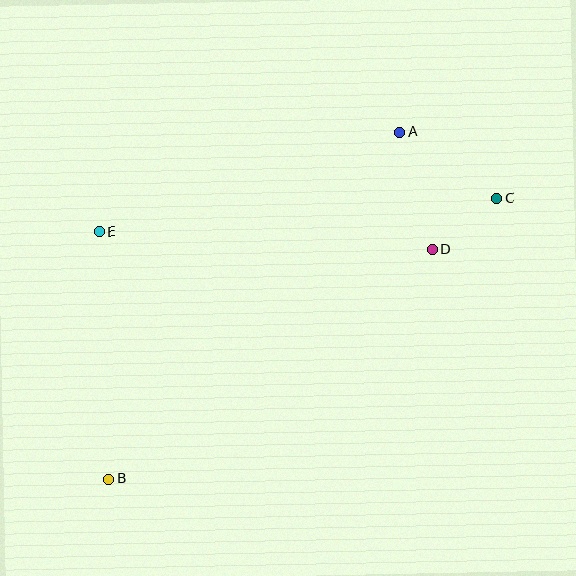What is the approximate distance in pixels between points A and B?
The distance between A and B is approximately 453 pixels.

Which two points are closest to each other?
Points C and D are closest to each other.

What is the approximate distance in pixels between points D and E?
The distance between D and E is approximately 334 pixels.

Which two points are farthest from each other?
Points B and C are farthest from each other.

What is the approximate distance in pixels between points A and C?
The distance between A and C is approximately 118 pixels.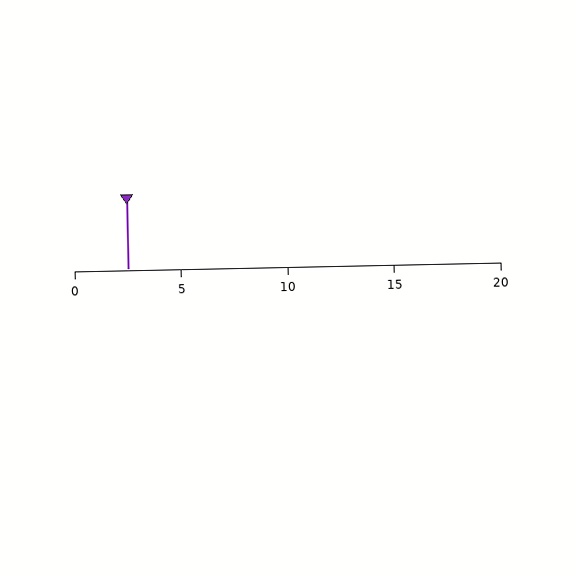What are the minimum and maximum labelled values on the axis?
The axis runs from 0 to 20.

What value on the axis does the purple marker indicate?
The marker indicates approximately 2.5.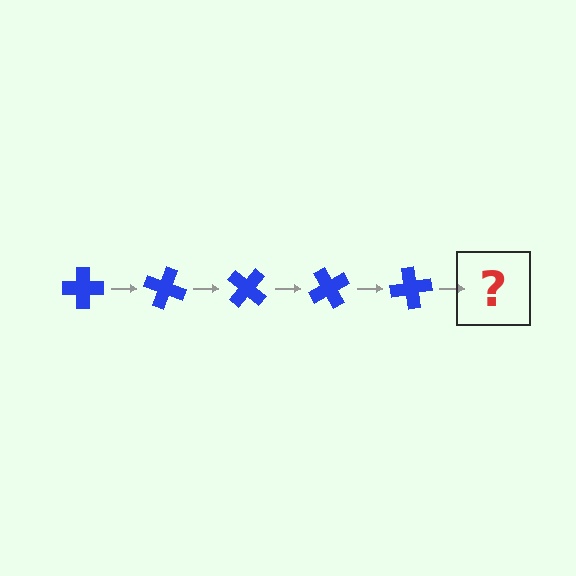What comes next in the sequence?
The next element should be a blue cross rotated 100 degrees.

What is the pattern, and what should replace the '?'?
The pattern is that the cross rotates 20 degrees each step. The '?' should be a blue cross rotated 100 degrees.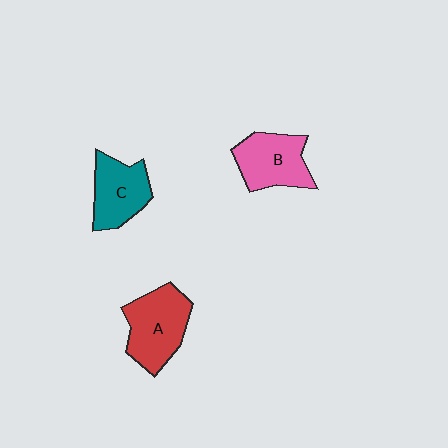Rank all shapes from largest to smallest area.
From largest to smallest: A (red), B (pink), C (teal).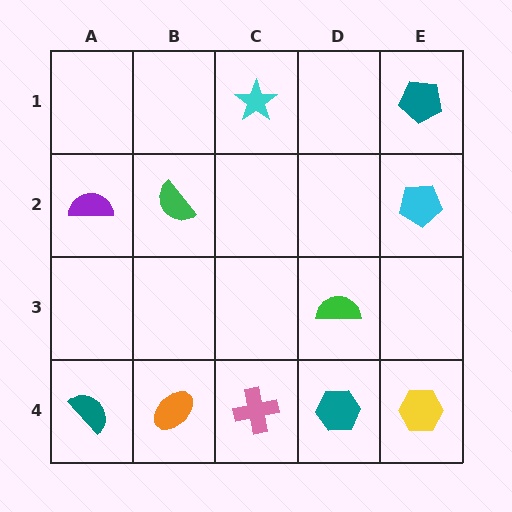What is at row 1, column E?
A teal pentagon.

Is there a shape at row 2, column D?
No, that cell is empty.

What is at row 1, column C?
A cyan star.